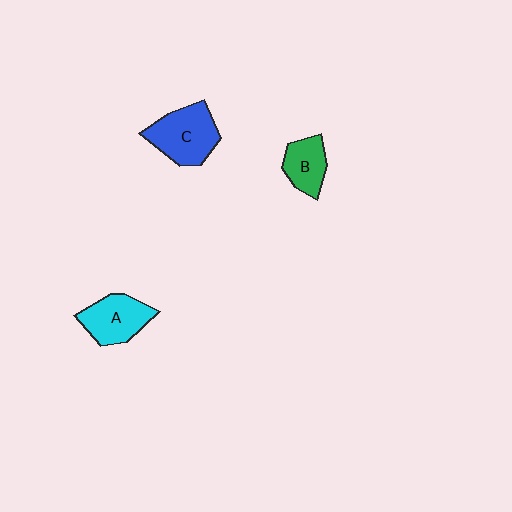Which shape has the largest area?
Shape C (blue).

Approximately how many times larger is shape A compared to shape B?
Approximately 1.3 times.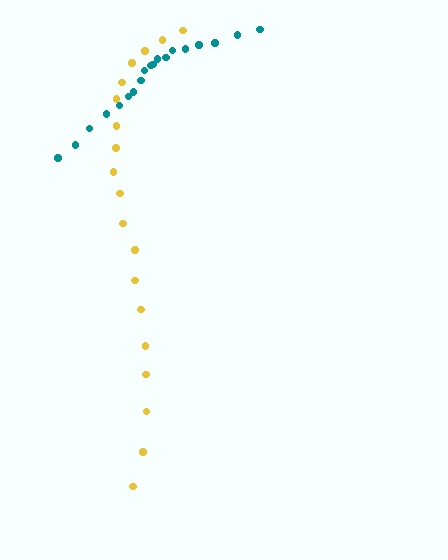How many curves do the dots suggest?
There are 2 distinct paths.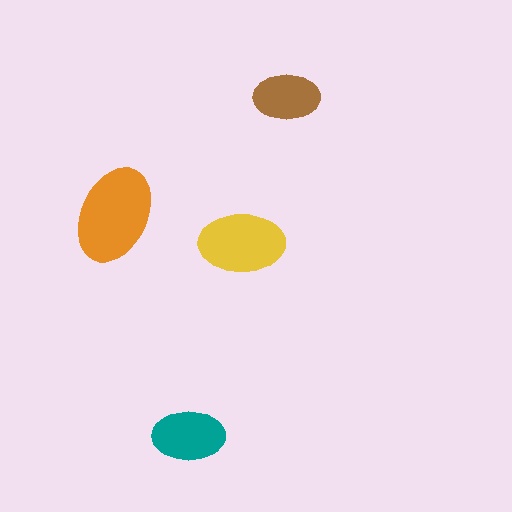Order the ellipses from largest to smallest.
the orange one, the yellow one, the teal one, the brown one.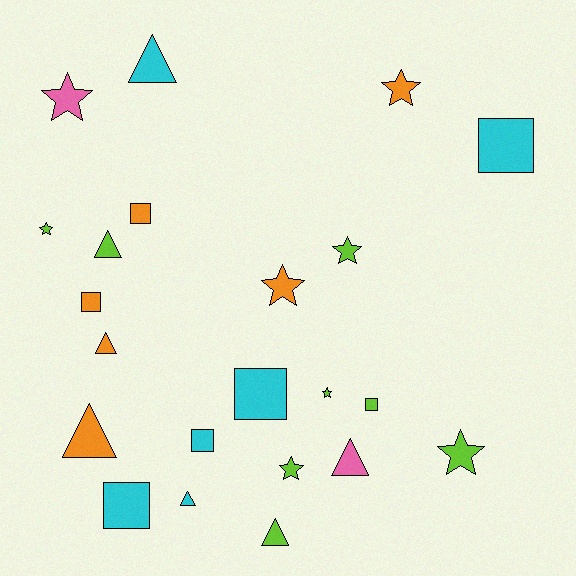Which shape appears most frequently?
Star, with 8 objects.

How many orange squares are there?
There are 2 orange squares.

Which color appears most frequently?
Lime, with 8 objects.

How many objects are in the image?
There are 22 objects.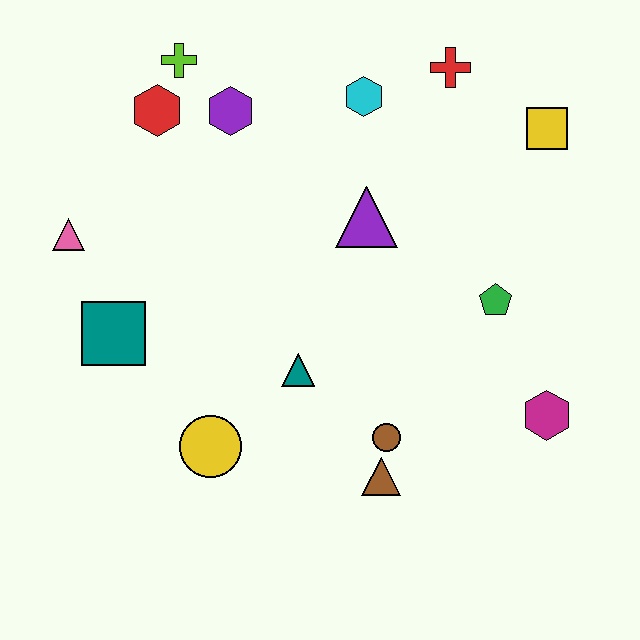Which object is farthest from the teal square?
The yellow square is farthest from the teal square.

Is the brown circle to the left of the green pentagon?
Yes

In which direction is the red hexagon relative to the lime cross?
The red hexagon is below the lime cross.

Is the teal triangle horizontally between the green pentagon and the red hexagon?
Yes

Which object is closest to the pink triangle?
The teal square is closest to the pink triangle.